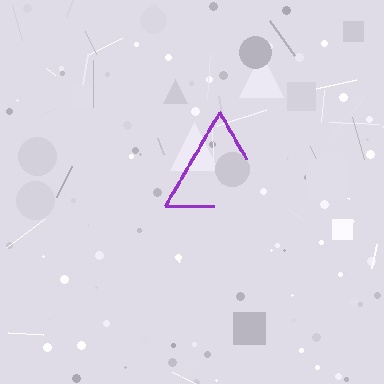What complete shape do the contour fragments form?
The contour fragments form a triangle.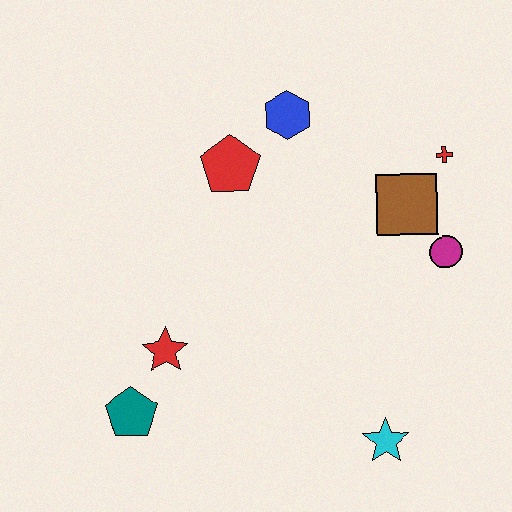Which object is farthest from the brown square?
The teal pentagon is farthest from the brown square.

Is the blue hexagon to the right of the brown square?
No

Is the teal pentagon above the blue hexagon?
No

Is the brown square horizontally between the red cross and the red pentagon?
Yes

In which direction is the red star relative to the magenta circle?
The red star is to the left of the magenta circle.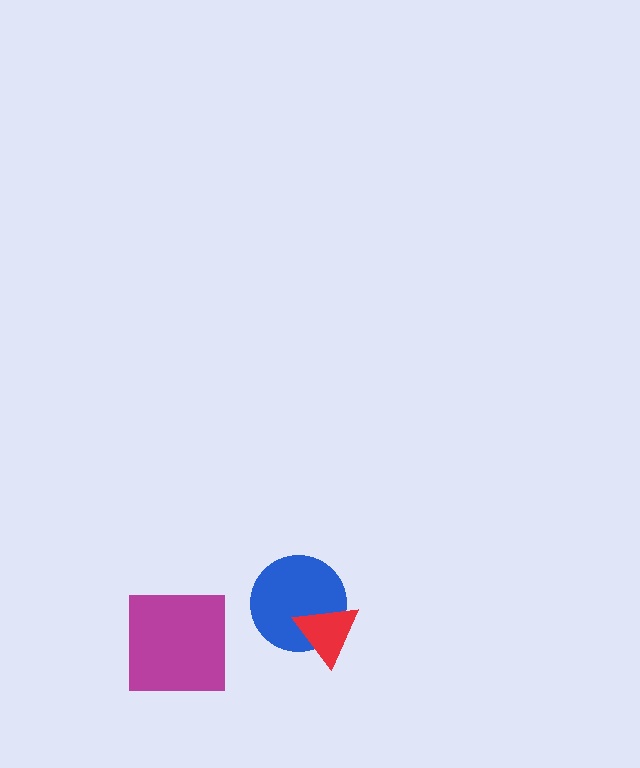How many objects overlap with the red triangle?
1 object overlaps with the red triangle.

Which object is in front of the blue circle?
The red triangle is in front of the blue circle.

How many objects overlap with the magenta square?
0 objects overlap with the magenta square.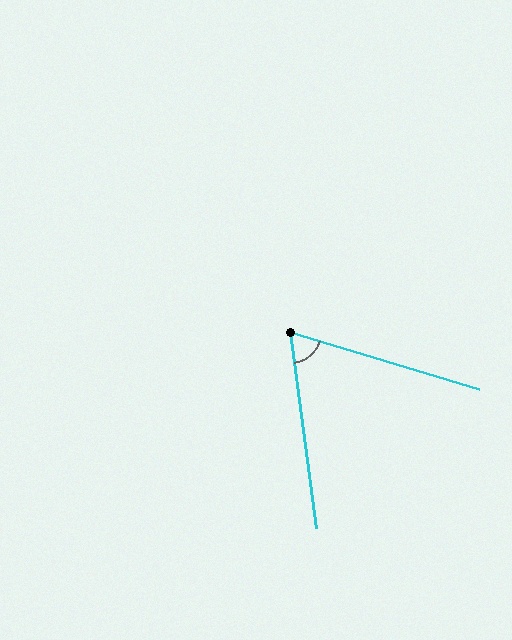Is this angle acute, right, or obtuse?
It is acute.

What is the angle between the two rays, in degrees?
Approximately 66 degrees.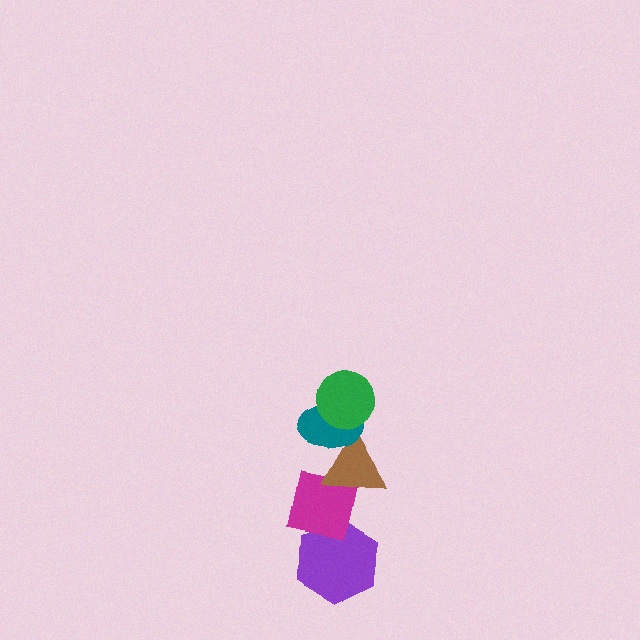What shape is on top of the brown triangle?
The teal ellipse is on top of the brown triangle.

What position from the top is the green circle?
The green circle is 1st from the top.